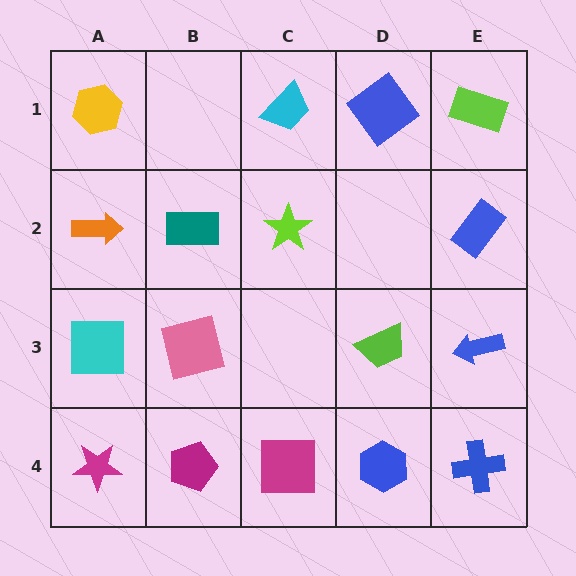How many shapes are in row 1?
4 shapes.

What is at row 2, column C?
A lime star.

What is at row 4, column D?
A blue hexagon.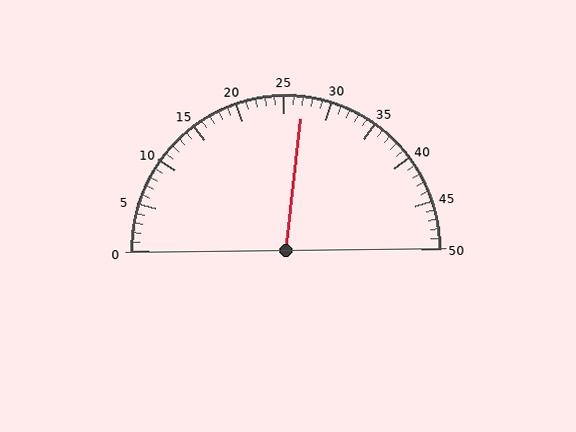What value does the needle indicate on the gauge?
The needle indicates approximately 27.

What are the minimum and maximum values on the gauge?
The gauge ranges from 0 to 50.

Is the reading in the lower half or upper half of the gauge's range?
The reading is in the upper half of the range (0 to 50).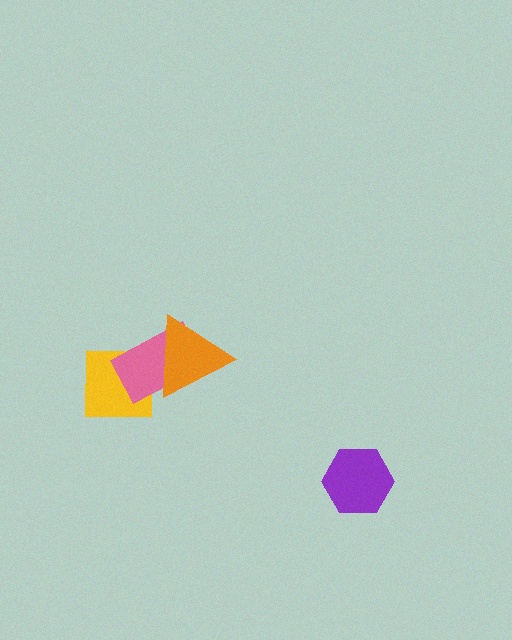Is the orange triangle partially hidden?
No, no other shape covers it.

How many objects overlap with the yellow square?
2 objects overlap with the yellow square.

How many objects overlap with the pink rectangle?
2 objects overlap with the pink rectangle.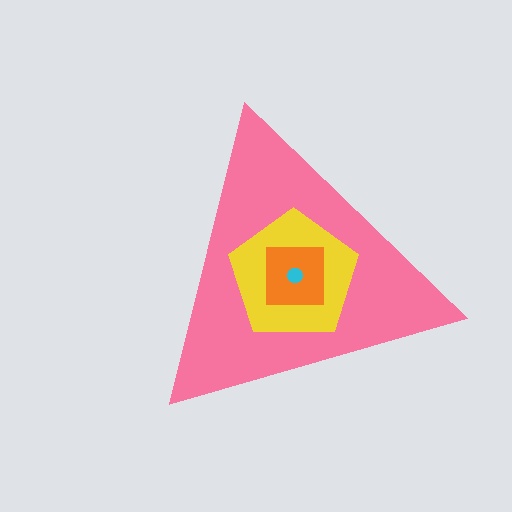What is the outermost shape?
The pink triangle.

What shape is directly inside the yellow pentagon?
The orange square.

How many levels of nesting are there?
4.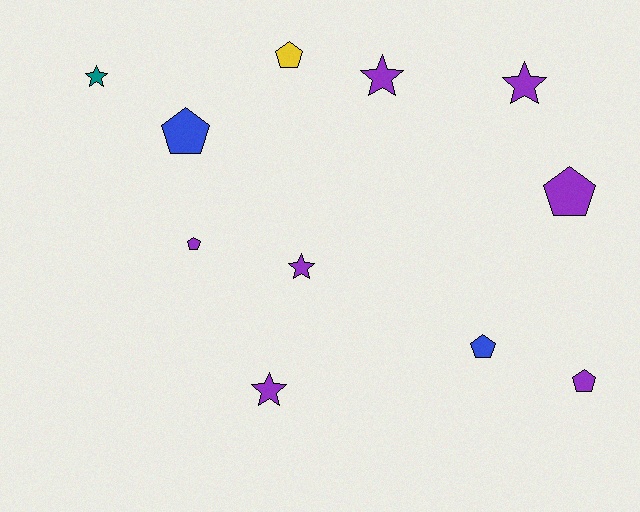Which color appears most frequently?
Purple, with 7 objects.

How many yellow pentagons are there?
There is 1 yellow pentagon.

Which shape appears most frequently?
Pentagon, with 6 objects.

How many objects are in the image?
There are 11 objects.